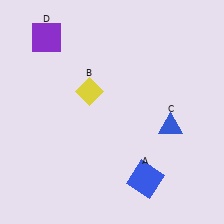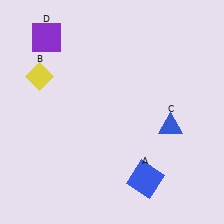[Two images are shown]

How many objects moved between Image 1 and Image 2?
1 object moved between the two images.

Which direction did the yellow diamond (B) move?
The yellow diamond (B) moved left.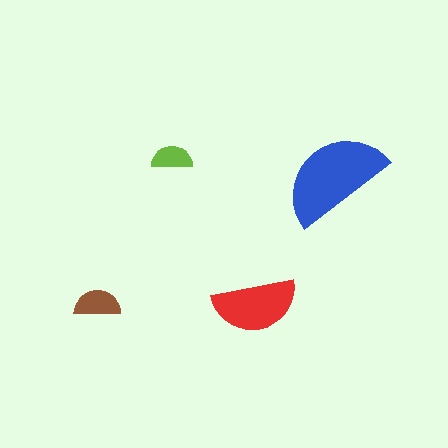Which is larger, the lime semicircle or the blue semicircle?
The blue one.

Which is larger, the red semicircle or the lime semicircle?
The red one.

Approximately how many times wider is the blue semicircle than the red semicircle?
About 1.5 times wider.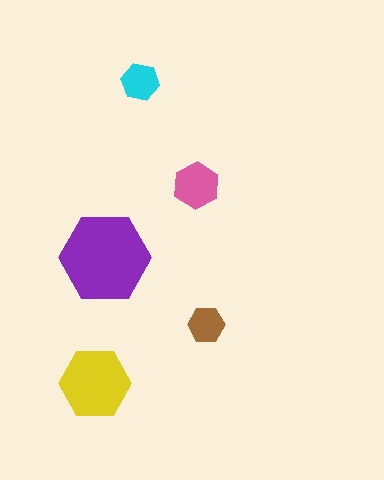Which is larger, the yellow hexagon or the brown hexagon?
The yellow one.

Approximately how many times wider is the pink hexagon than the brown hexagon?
About 1.5 times wider.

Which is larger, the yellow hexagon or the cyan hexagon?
The yellow one.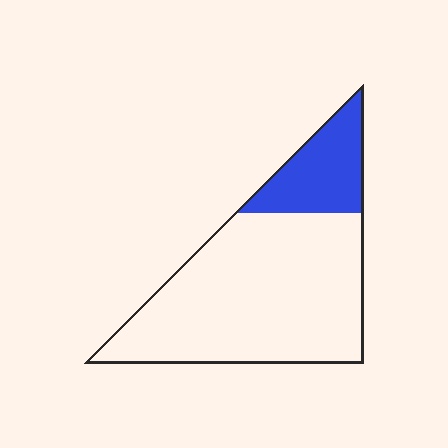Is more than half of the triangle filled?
No.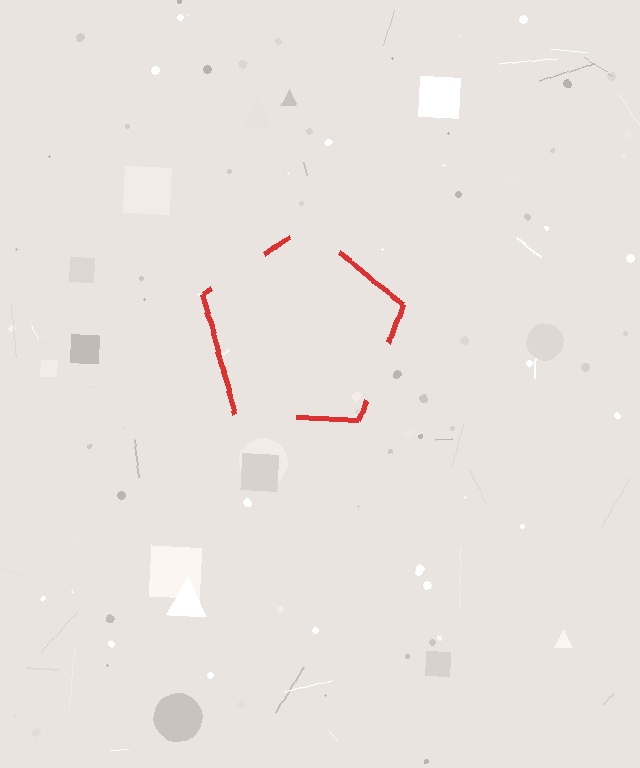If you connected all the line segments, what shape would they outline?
They would outline a pentagon.